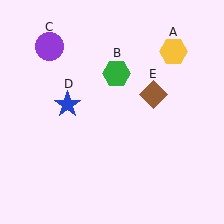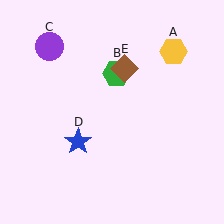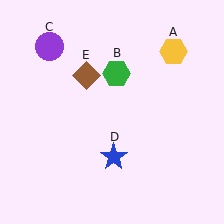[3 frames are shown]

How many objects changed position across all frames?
2 objects changed position: blue star (object D), brown diamond (object E).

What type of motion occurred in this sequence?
The blue star (object D), brown diamond (object E) rotated counterclockwise around the center of the scene.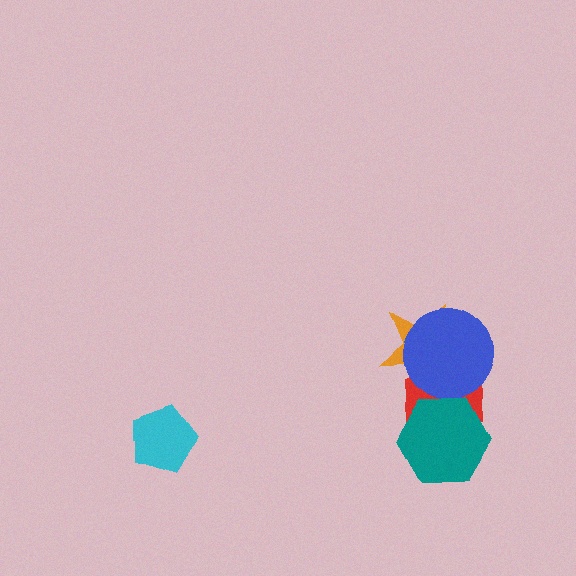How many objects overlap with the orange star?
2 objects overlap with the orange star.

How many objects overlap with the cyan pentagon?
0 objects overlap with the cyan pentagon.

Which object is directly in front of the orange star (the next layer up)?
The red hexagon is directly in front of the orange star.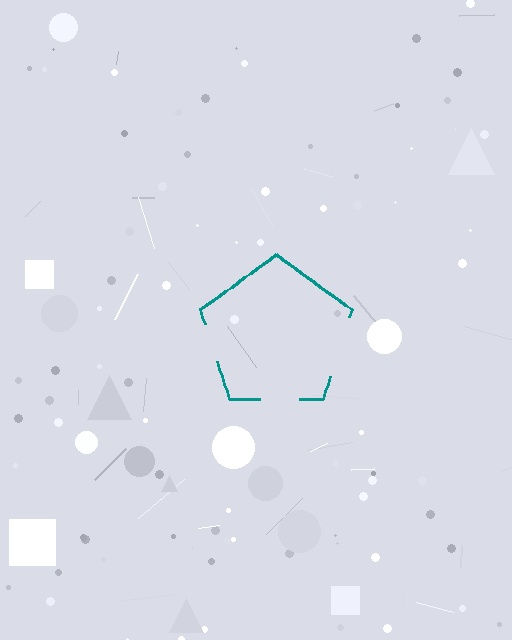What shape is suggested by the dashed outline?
The dashed outline suggests a pentagon.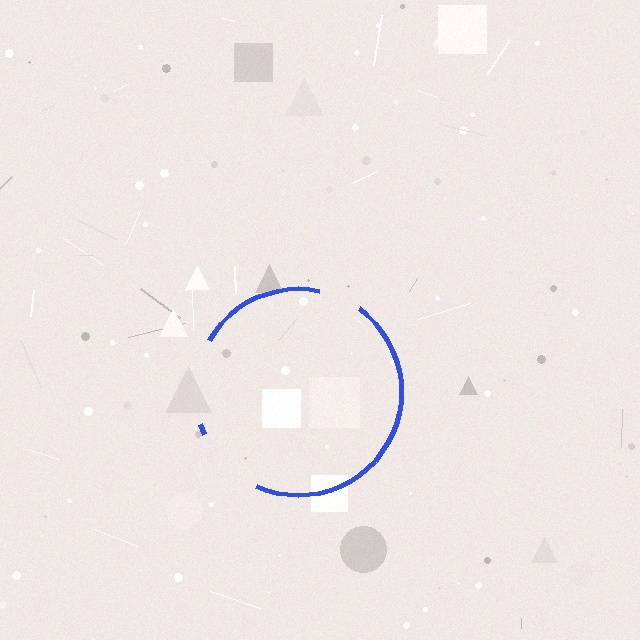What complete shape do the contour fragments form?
The contour fragments form a circle.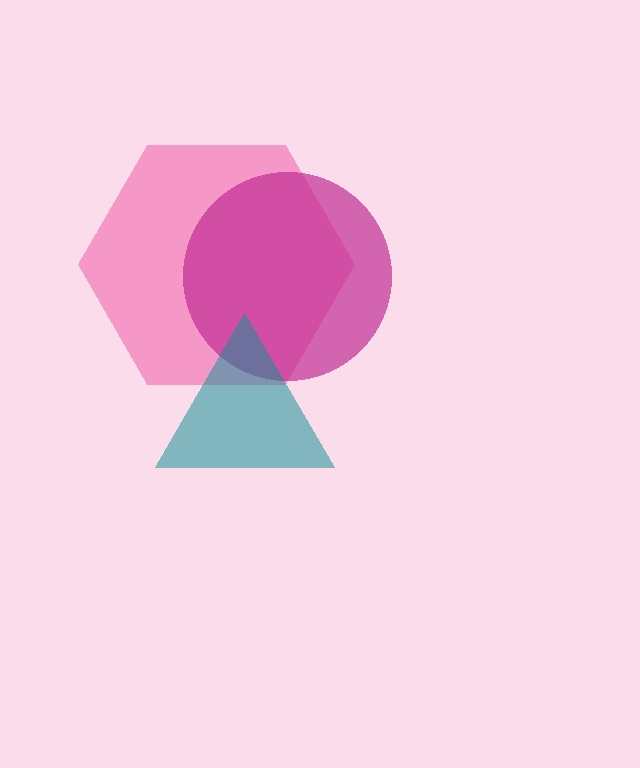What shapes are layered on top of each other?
The layered shapes are: a pink hexagon, a magenta circle, a teal triangle.